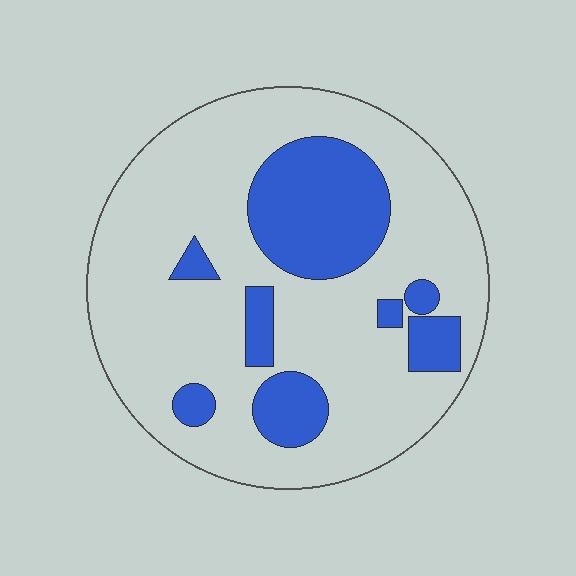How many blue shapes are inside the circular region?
8.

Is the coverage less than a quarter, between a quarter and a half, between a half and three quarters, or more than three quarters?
Less than a quarter.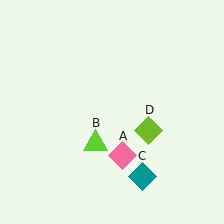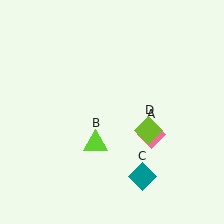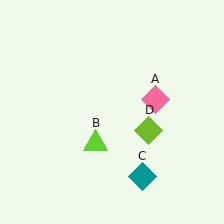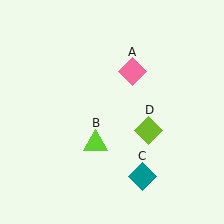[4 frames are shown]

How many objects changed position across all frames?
1 object changed position: pink diamond (object A).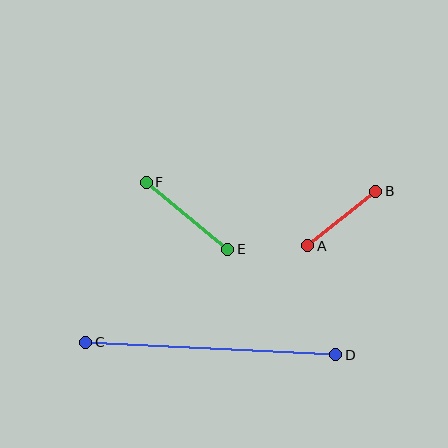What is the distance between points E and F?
The distance is approximately 105 pixels.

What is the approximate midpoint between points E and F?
The midpoint is at approximately (187, 216) pixels.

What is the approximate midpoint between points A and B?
The midpoint is at approximately (342, 218) pixels.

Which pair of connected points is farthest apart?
Points C and D are farthest apart.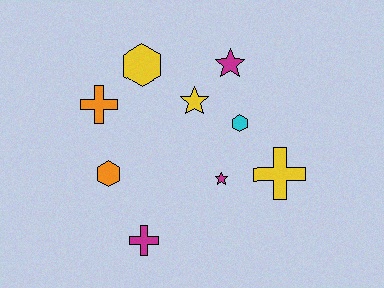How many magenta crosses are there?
There is 1 magenta cross.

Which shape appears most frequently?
Star, with 3 objects.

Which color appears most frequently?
Yellow, with 3 objects.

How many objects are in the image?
There are 9 objects.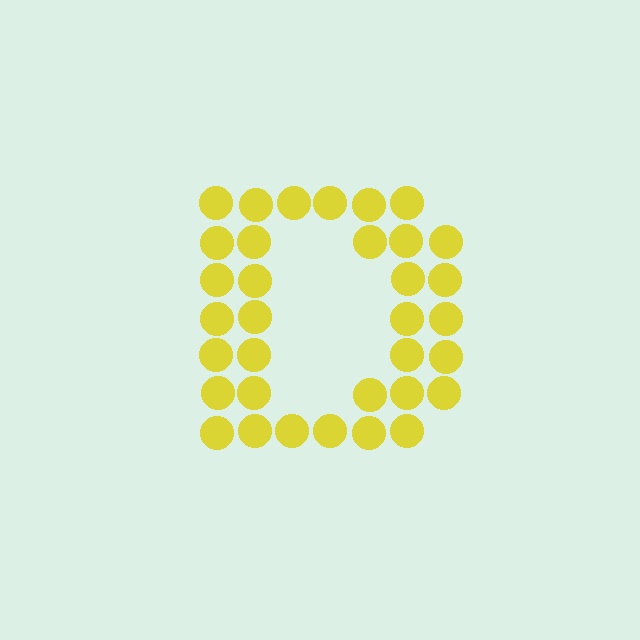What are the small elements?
The small elements are circles.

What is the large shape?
The large shape is the letter D.